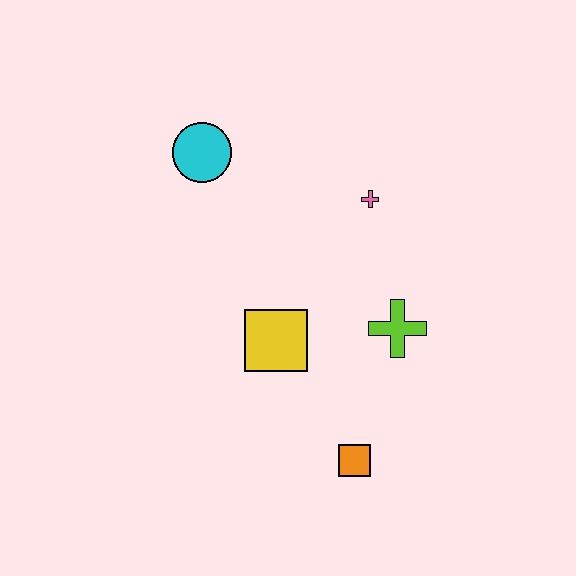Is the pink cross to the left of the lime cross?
Yes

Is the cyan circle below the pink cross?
No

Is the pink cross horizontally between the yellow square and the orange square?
No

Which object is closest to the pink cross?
The lime cross is closest to the pink cross.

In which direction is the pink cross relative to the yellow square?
The pink cross is above the yellow square.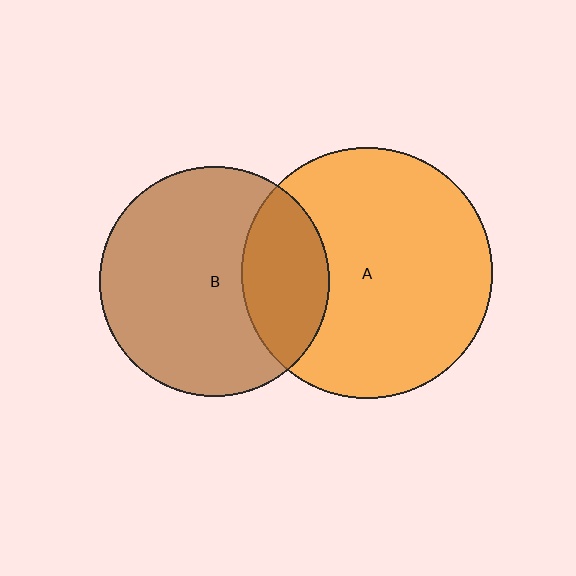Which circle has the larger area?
Circle A (orange).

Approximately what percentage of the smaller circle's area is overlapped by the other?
Approximately 25%.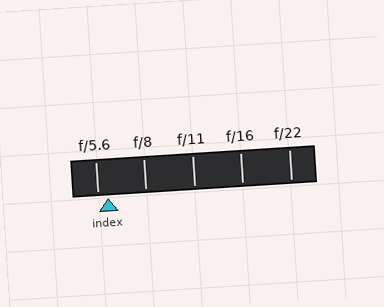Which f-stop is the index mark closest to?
The index mark is closest to f/5.6.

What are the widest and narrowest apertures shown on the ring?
The widest aperture shown is f/5.6 and the narrowest is f/22.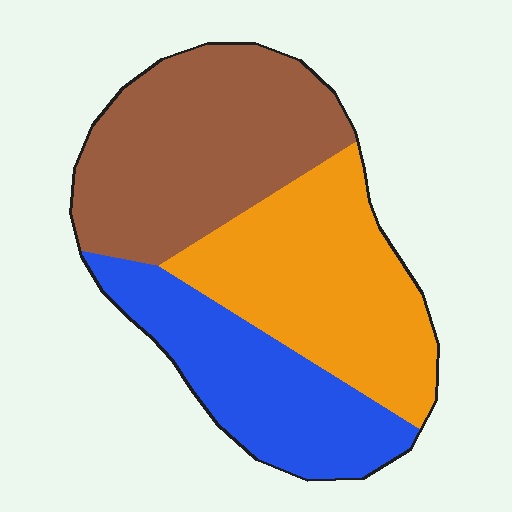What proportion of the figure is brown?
Brown takes up between a quarter and a half of the figure.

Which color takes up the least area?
Blue, at roughly 25%.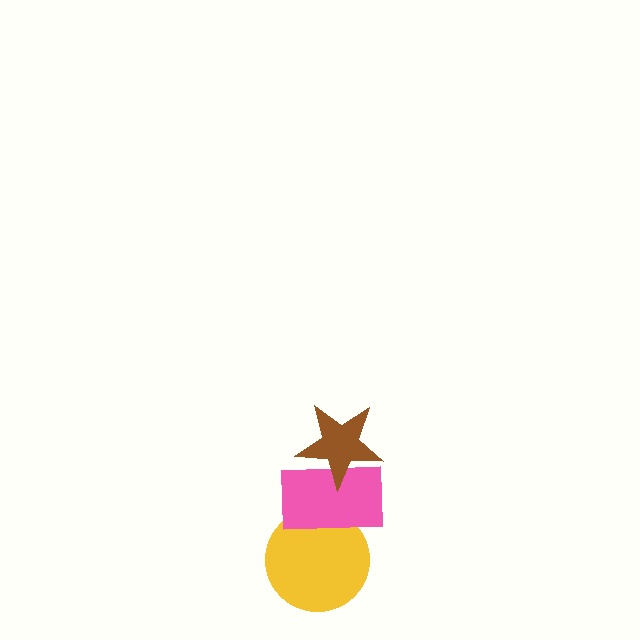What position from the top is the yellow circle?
The yellow circle is 3rd from the top.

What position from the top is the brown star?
The brown star is 1st from the top.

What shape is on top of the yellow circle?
The pink rectangle is on top of the yellow circle.